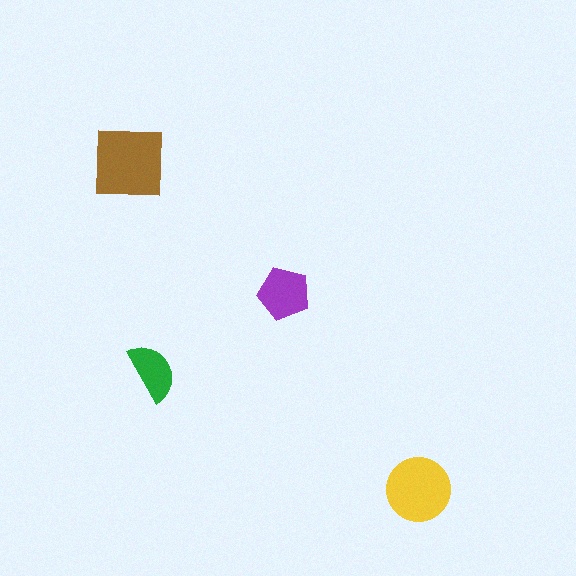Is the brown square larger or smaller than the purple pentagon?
Larger.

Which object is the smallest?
The green semicircle.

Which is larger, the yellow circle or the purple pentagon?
The yellow circle.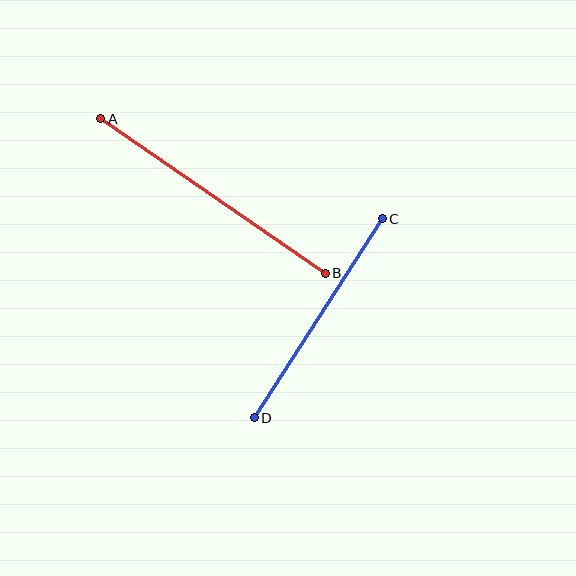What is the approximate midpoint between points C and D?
The midpoint is at approximately (318, 318) pixels.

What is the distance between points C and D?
The distance is approximately 237 pixels.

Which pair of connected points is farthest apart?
Points A and B are farthest apart.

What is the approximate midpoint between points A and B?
The midpoint is at approximately (213, 196) pixels.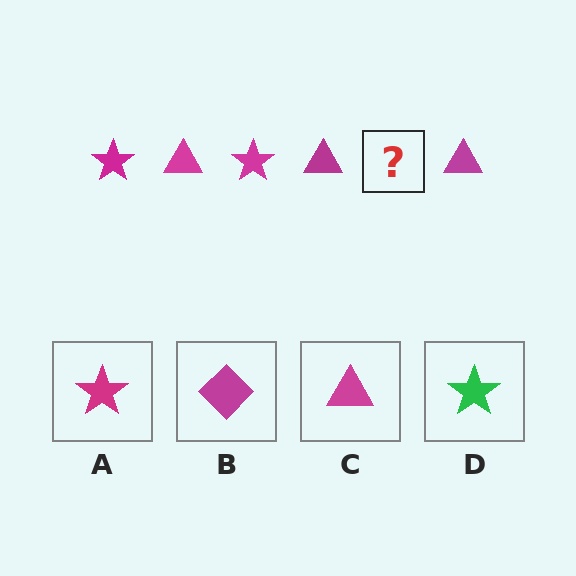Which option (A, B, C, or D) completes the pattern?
A.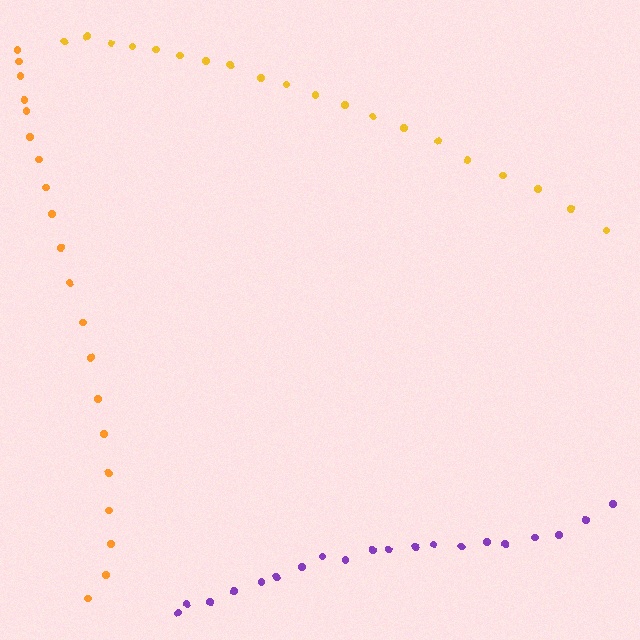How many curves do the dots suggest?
There are 3 distinct paths.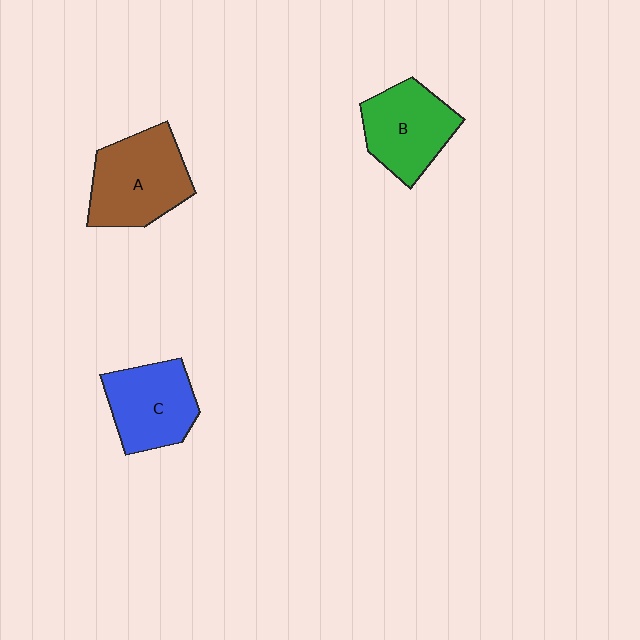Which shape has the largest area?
Shape A (brown).